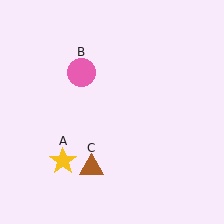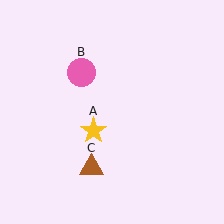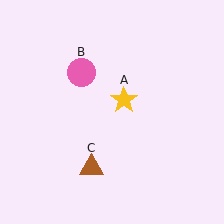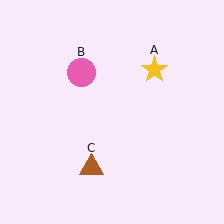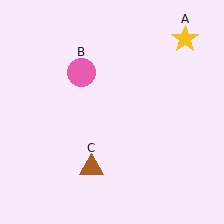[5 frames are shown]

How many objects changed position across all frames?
1 object changed position: yellow star (object A).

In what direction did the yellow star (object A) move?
The yellow star (object A) moved up and to the right.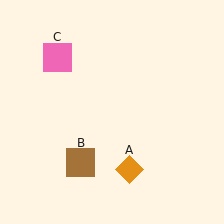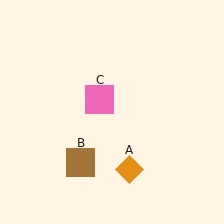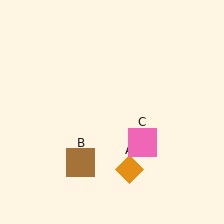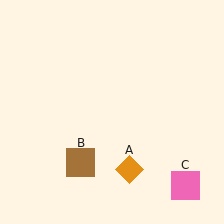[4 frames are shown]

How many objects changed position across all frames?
1 object changed position: pink square (object C).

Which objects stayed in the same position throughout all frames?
Orange diamond (object A) and brown square (object B) remained stationary.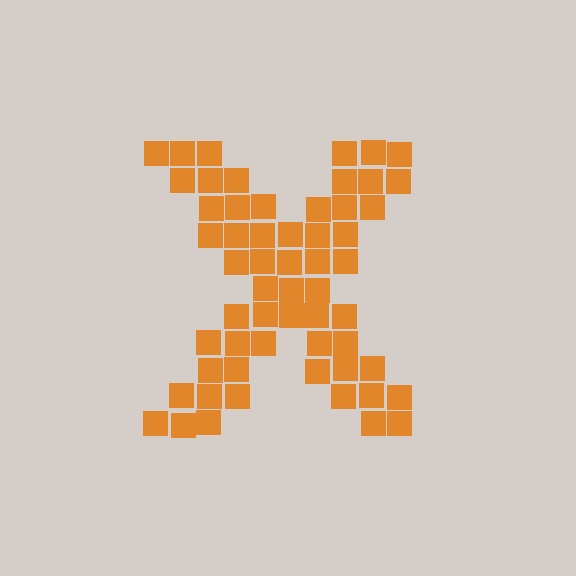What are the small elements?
The small elements are squares.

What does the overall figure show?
The overall figure shows the letter X.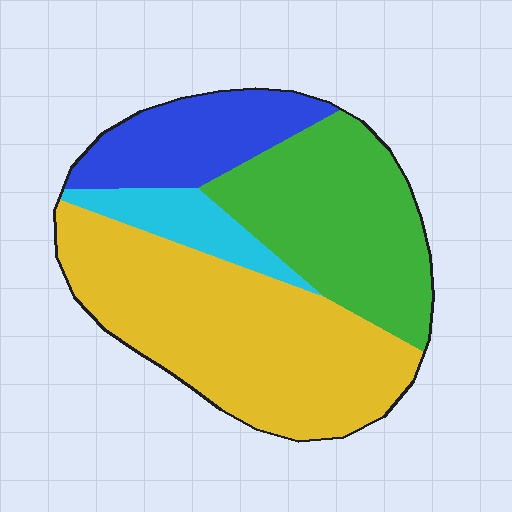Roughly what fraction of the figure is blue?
Blue takes up about one sixth (1/6) of the figure.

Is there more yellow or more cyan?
Yellow.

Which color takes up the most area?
Yellow, at roughly 45%.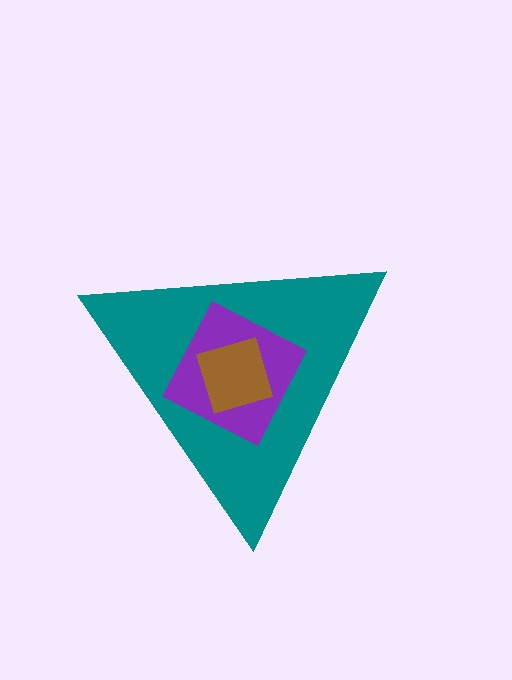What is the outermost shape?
The teal triangle.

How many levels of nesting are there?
3.